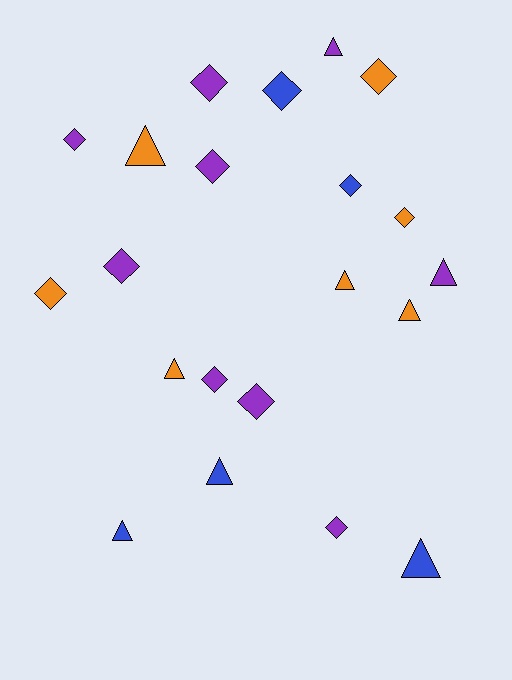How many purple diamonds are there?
There are 7 purple diamonds.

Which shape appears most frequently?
Diamond, with 12 objects.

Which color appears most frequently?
Purple, with 9 objects.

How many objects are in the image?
There are 21 objects.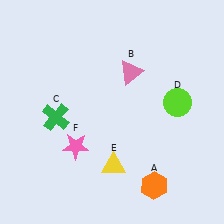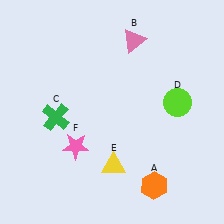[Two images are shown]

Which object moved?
The pink triangle (B) moved up.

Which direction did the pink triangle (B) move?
The pink triangle (B) moved up.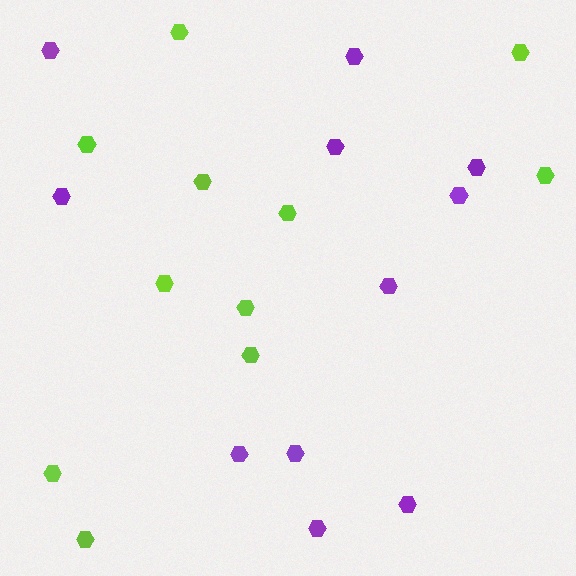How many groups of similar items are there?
There are 2 groups: one group of purple hexagons (11) and one group of lime hexagons (11).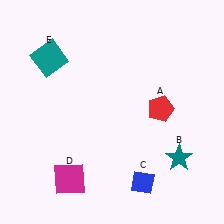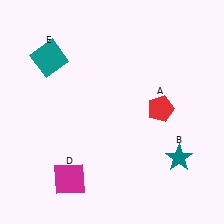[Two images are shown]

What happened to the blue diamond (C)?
The blue diamond (C) was removed in Image 2. It was in the bottom-right area of Image 1.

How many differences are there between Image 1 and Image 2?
There is 1 difference between the two images.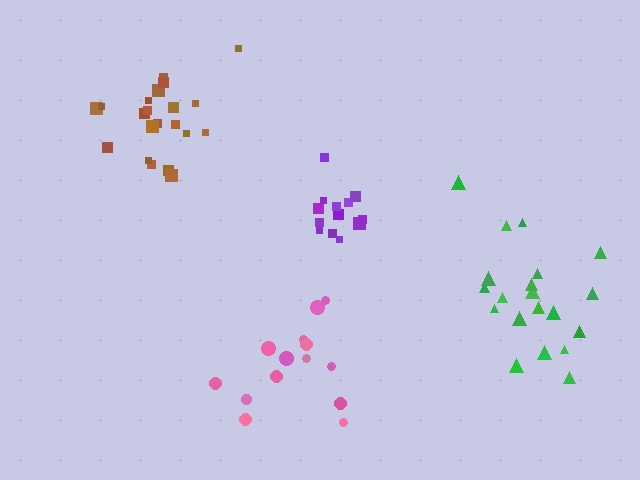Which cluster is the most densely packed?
Purple.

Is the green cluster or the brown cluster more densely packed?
Brown.